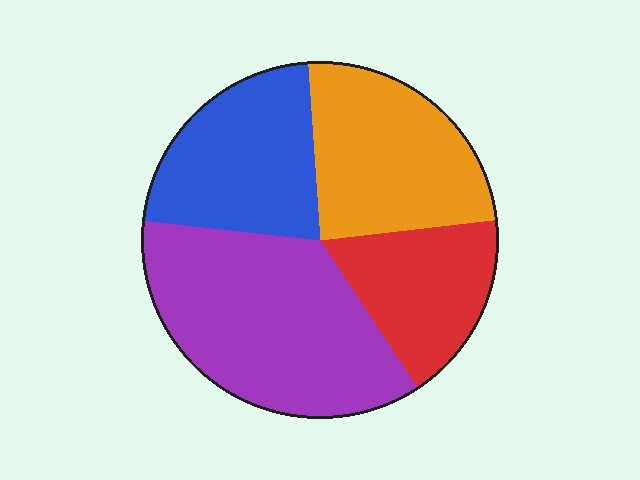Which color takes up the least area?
Red, at roughly 15%.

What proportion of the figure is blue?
Blue covers 22% of the figure.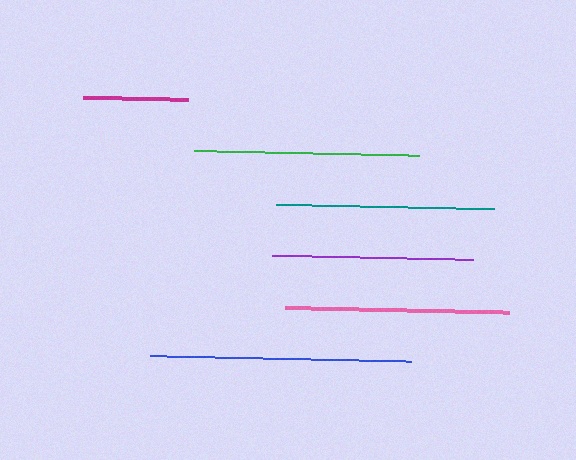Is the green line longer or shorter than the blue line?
The blue line is longer than the green line.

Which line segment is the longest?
The blue line is the longest at approximately 262 pixels.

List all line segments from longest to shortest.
From longest to shortest: blue, green, pink, teal, purple, magenta.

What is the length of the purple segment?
The purple segment is approximately 201 pixels long.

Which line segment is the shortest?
The magenta line is the shortest at approximately 104 pixels.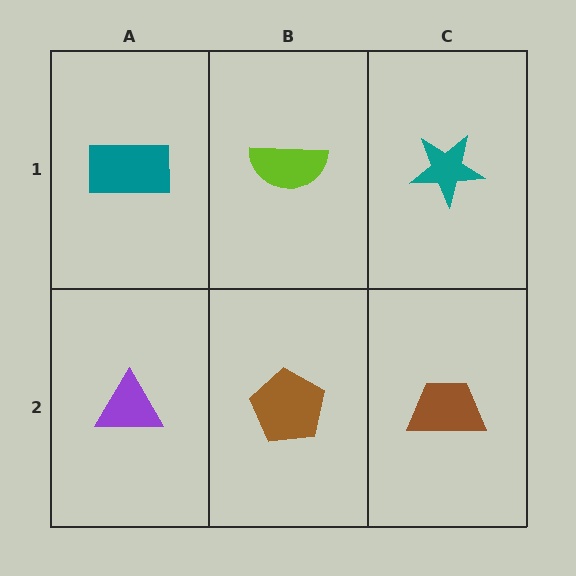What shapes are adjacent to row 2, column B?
A lime semicircle (row 1, column B), a purple triangle (row 2, column A), a brown trapezoid (row 2, column C).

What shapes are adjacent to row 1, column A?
A purple triangle (row 2, column A), a lime semicircle (row 1, column B).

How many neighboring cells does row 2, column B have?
3.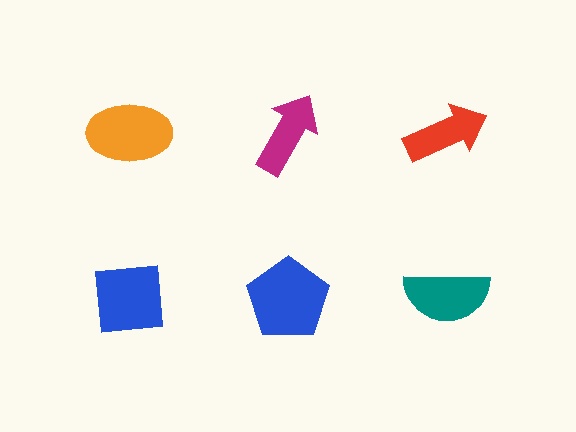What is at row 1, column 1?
An orange ellipse.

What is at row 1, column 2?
A magenta arrow.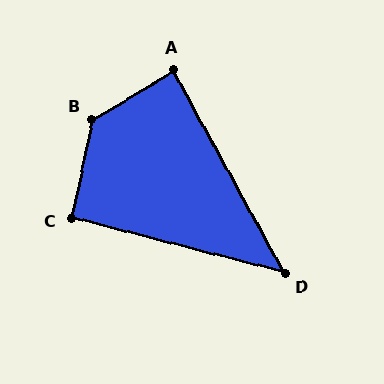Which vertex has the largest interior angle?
B, at approximately 133 degrees.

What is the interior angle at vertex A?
Approximately 87 degrees (approximately right).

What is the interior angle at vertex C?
Approximately 93 degrees (approximately right).